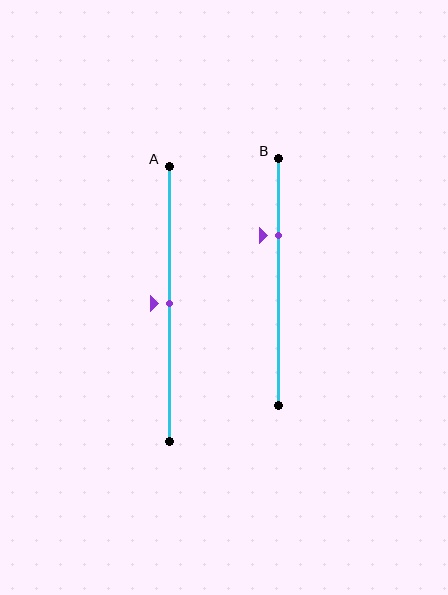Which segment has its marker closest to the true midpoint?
Segment A has its marker closest to the true midpoint.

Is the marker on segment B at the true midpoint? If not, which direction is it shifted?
No, the marker on segment B is shifted upward by about 19% of the segment length.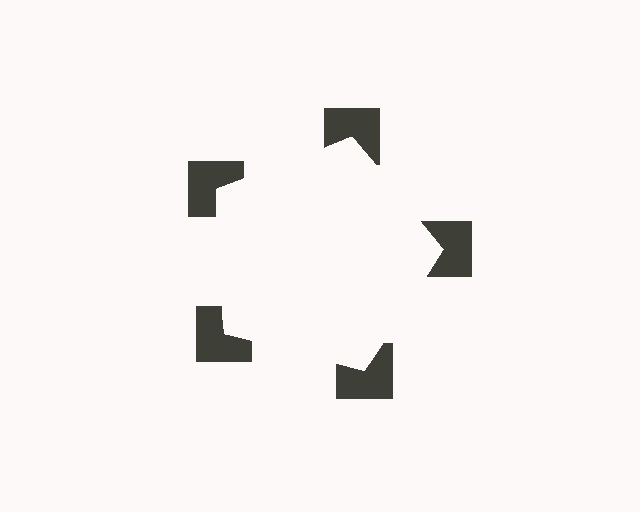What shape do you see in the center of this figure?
An illusory pentagon — its edges are inferred from the aligned wedge cuts in the notched squares, not physically drawn.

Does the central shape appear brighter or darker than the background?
It typically appears slightly brighter than the background, even though no actual brightness change is drawn.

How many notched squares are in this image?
There are 5 — one at each vertex of the illusory pentagon.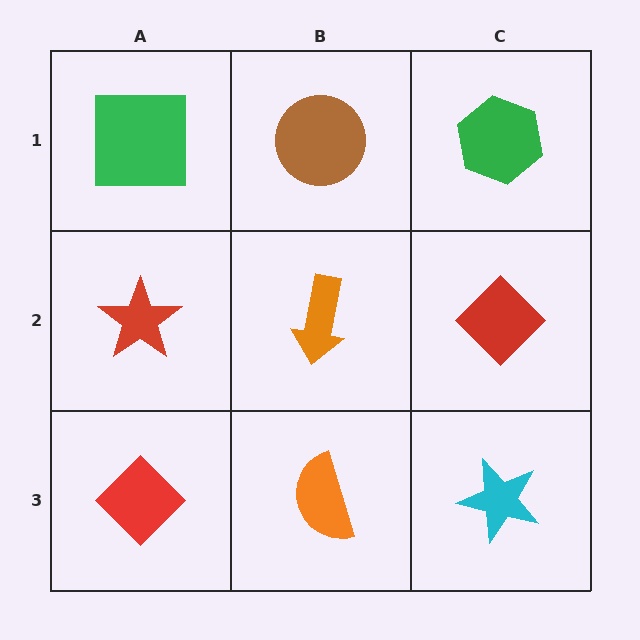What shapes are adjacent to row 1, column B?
An orange arrow (row 2, column B), a green square (row 1, column A), a green hexagon (row 1, column C).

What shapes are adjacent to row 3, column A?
A red star (row 2, column A), an orange semicircle (row 3, column B).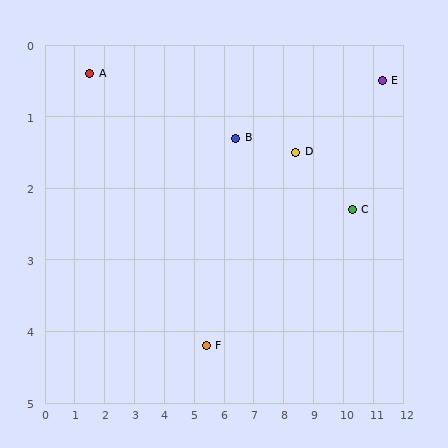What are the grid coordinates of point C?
Point C is at approximately (10.3, 2.3).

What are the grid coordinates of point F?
Point F is at approximately (5.4, 4.2).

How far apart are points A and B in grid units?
Points A and B are about 5.0 grid units apart.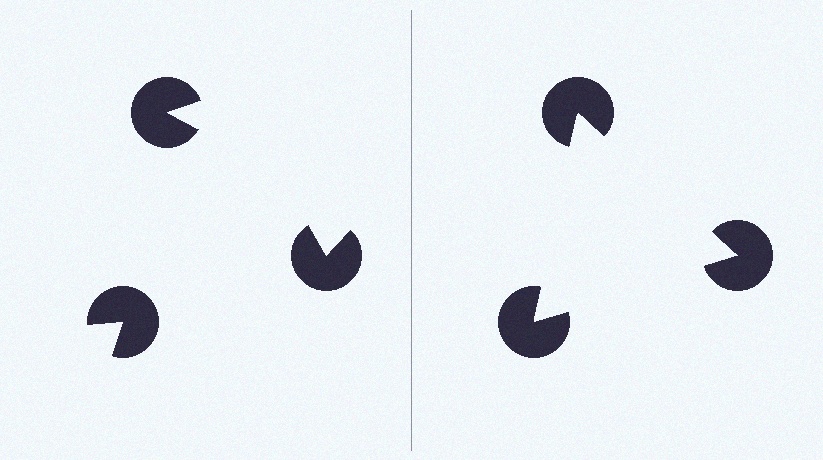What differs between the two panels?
The pac-man discs are positioned identically on both sides; only the wedge orientations differ. On the right they align to a triangle; on the left they are misaligned.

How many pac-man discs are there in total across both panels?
6 — 3 on each side.